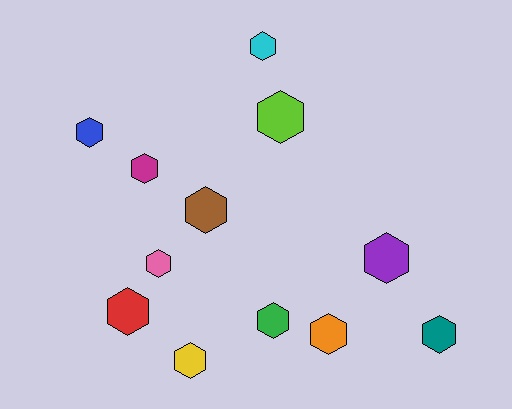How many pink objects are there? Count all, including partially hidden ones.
There is 1 pink object.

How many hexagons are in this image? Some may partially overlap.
There are 12 hexagons.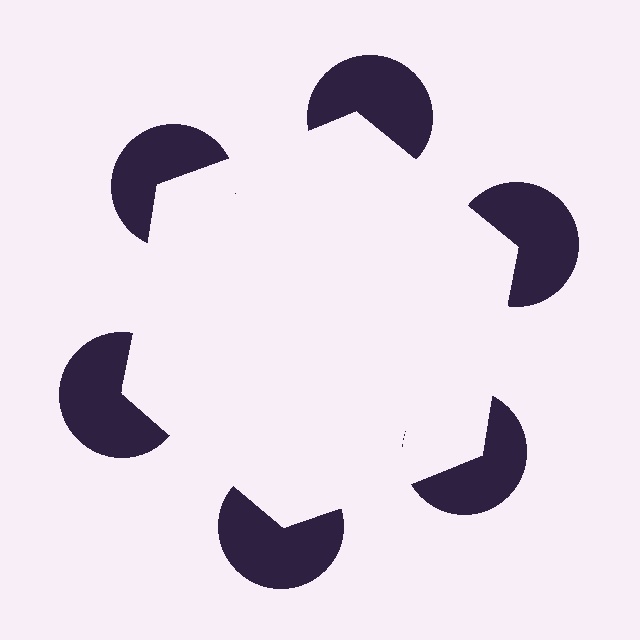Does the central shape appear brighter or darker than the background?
It typically appears slightly brighter than the background, even though no actual brightness change is drawn.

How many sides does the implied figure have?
6 sides.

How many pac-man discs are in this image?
There are 6 — one at each vertex of the illusory hexagon.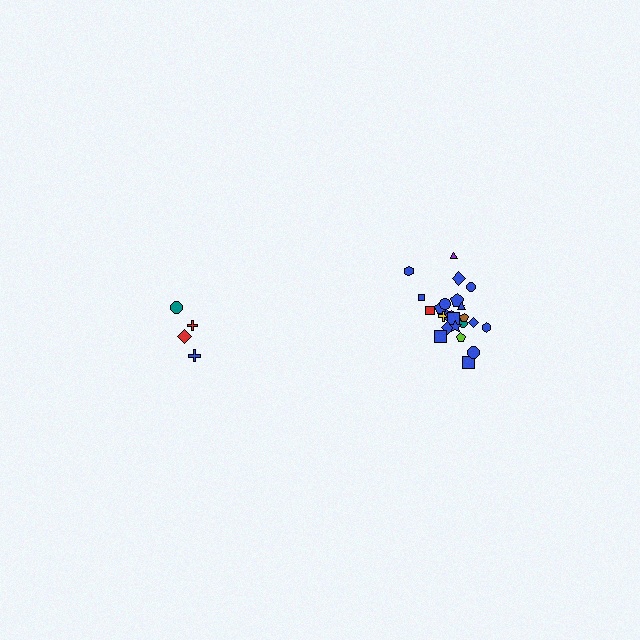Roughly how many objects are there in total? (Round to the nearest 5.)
Roughly 30 objects in total.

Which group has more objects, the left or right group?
The right group.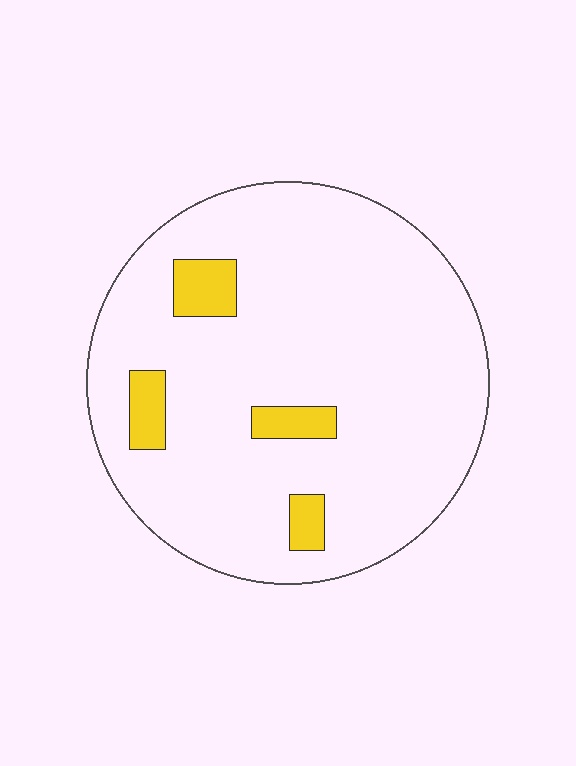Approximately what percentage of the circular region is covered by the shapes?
Approximately 10%.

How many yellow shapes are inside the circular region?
4.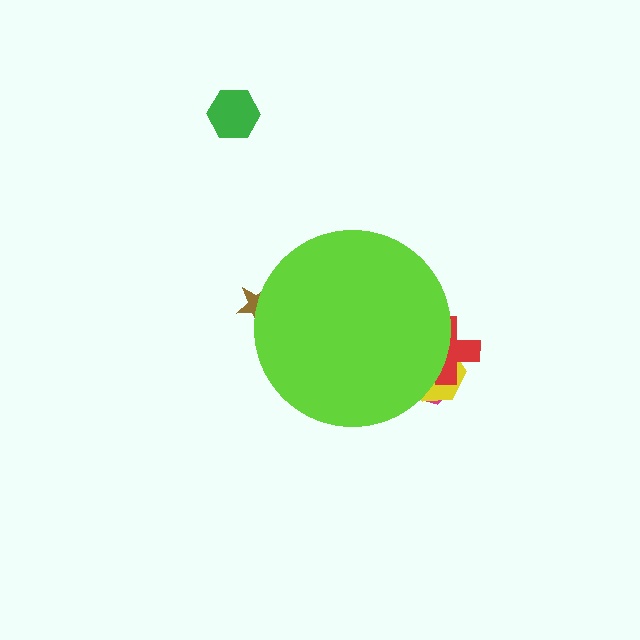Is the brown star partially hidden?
Yes, the brown star is partially hidden behind the lime circle.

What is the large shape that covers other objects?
A lime circle.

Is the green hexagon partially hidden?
No, the green hexagon is fully visible.